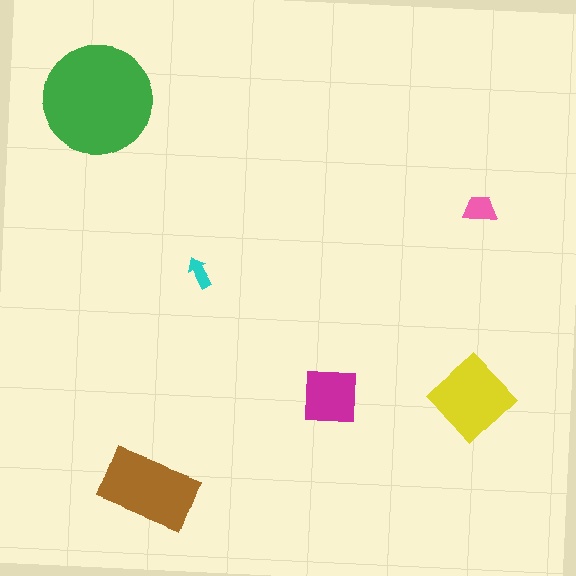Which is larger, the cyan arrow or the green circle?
The green circle.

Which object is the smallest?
The cyan arrow.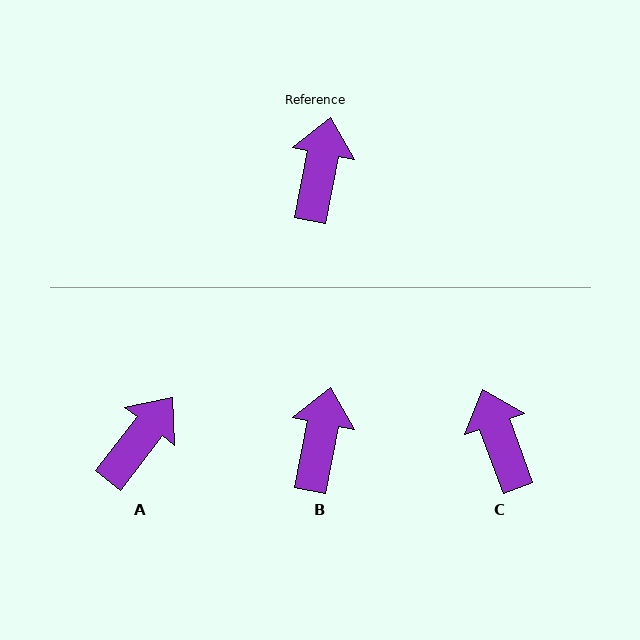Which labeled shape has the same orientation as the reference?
B.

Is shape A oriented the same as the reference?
No, it is off by about 26 degrees.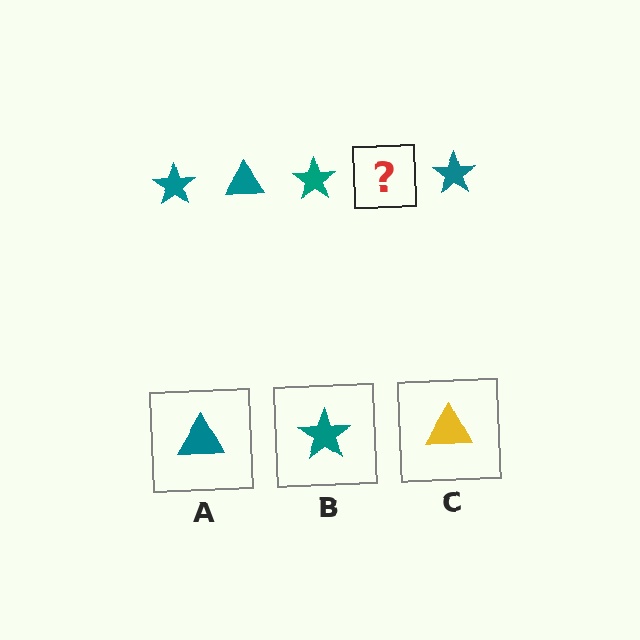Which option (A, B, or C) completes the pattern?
A.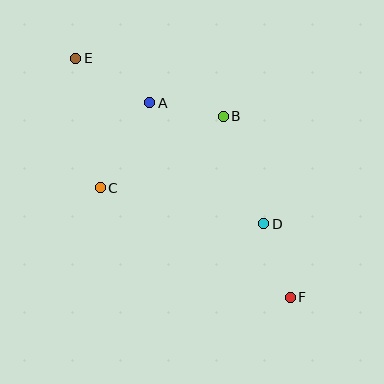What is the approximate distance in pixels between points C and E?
The distance between C and E is approximately 132 pixels.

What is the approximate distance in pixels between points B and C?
The distance between B and C is approximately 142 pixels.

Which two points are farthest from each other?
Points E and F are farthest from each other.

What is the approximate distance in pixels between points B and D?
The distance between B and D is approximately 115 pixels.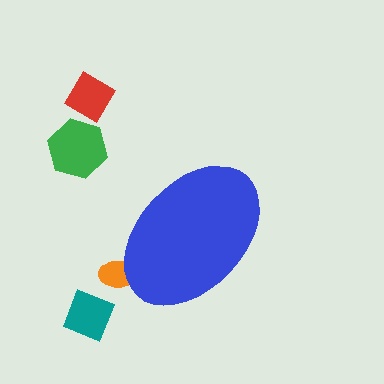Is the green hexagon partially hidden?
No, the green hexagon is fully visible.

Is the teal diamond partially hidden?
No, the teal diamond is fully visible.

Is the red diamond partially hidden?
No, the red diamond is fully visible.